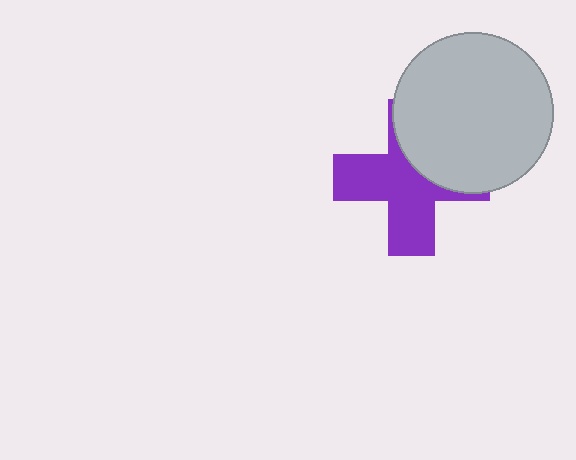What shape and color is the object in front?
The object in front is a light gray circle.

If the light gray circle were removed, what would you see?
You would see the complete purple cross.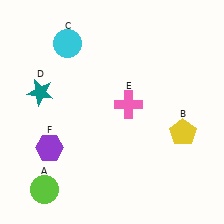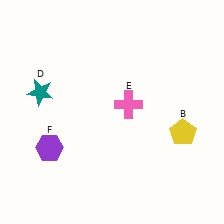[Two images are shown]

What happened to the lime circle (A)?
The lime circle (A) was removed in Image 2. It was in the bottom-left area of Image 1.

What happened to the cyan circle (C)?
The cyan circle (C) was removed in Image 2. It was in the top-left area of Image 1.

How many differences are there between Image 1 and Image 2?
There are 2 differences between the two images.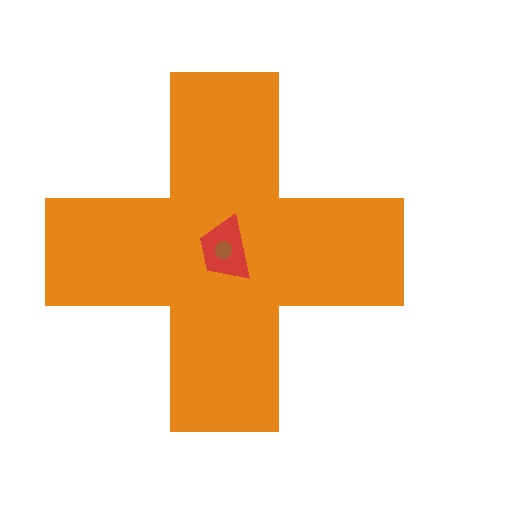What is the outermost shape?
The orange cross.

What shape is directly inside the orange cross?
The red trapezoid.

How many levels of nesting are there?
3.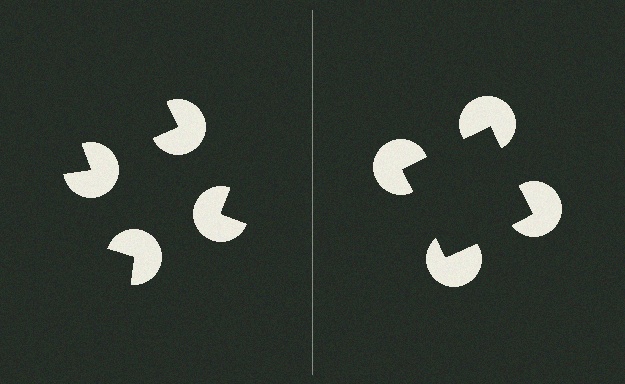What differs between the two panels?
The pac-man discs are positioned identically on both sides; only the wedge orientations differ. On the right they align to a square; on the left they are misaligned.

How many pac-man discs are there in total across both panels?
8 — 4 on each side.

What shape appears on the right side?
An illusory square.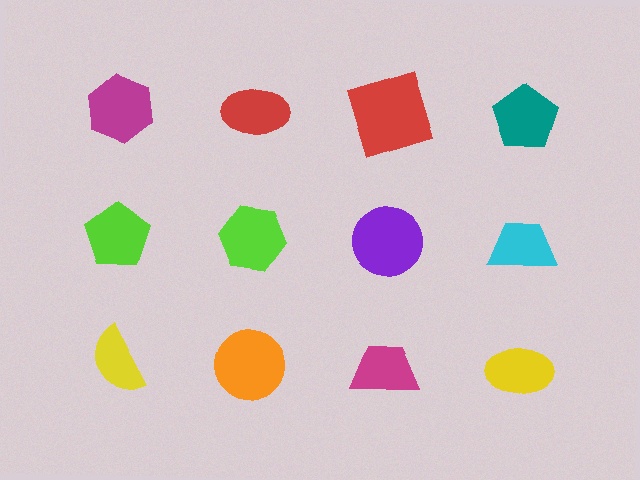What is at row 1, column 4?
A teal pentagon.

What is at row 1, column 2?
A red ellipse.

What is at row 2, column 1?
A lime pentagon.